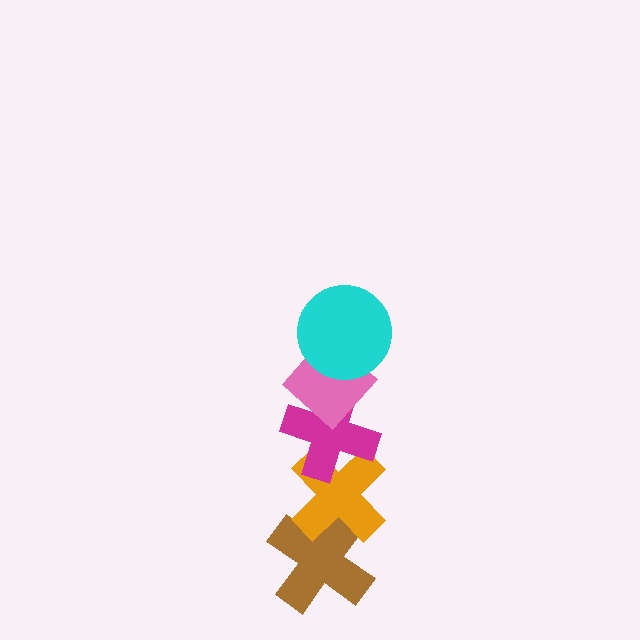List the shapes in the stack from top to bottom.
From top to bottom: the cyan circle, the pink diamond, the magenta cross, the orange cross, the brown cross.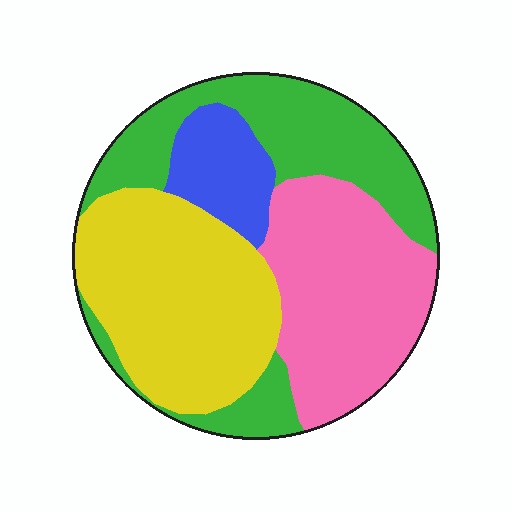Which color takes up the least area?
Blue, at roughly 10%.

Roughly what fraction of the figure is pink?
Pink covers about 30% of the figure.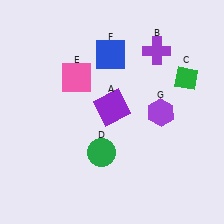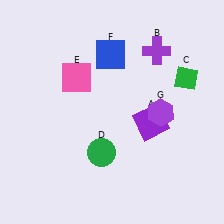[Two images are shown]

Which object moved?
The purple square (A) moved right.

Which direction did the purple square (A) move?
The purple square (A) moved right.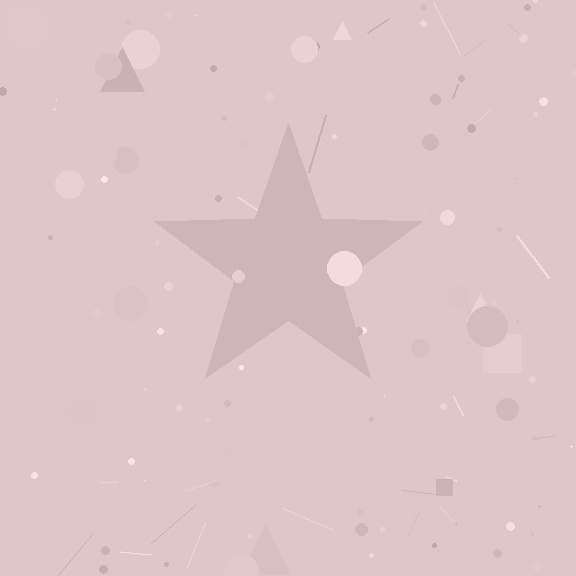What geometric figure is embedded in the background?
A star is embedded in the background.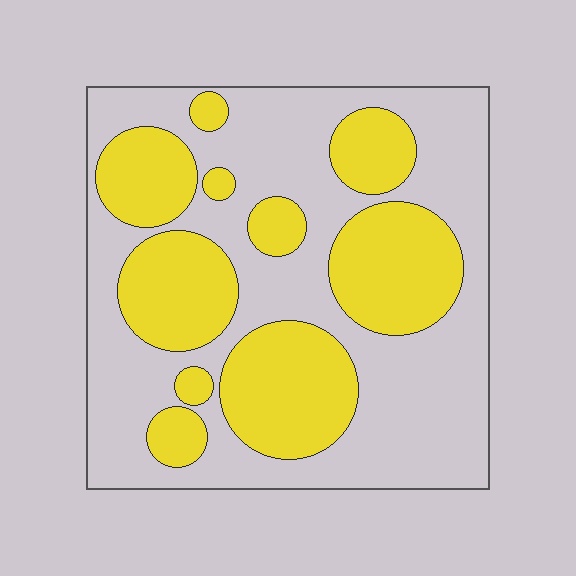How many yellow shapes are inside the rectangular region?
10.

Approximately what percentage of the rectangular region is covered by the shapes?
Approximately 40%.